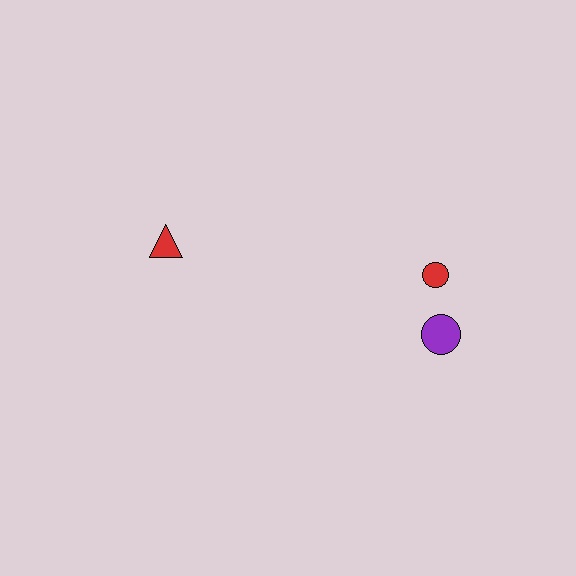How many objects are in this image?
There are 3 objects.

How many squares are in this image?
There are no squares.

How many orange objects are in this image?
There are no orange objects.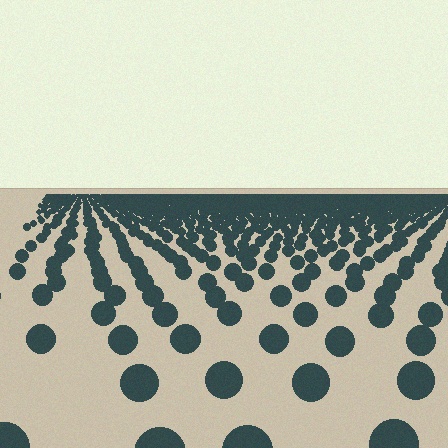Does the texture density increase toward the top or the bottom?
Density increases toward the top.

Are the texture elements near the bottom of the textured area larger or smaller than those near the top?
Larger. Near the bottom, elements are closer to the viewer and appear at a bigger on-screen size.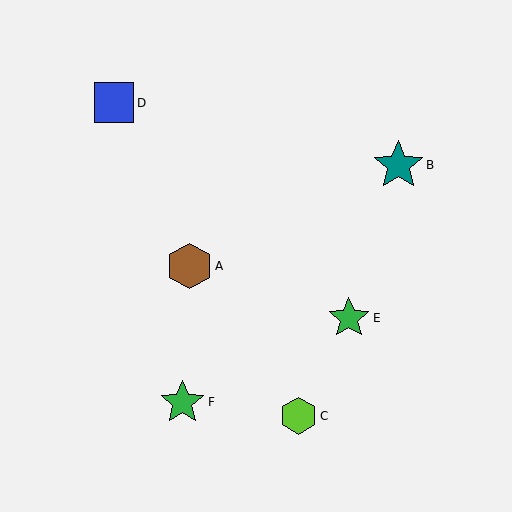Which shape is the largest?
The teal star (labeled B) is the largest.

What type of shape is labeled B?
Shape B is a teal star.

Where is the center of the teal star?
The center of the teal star is at (398, 165).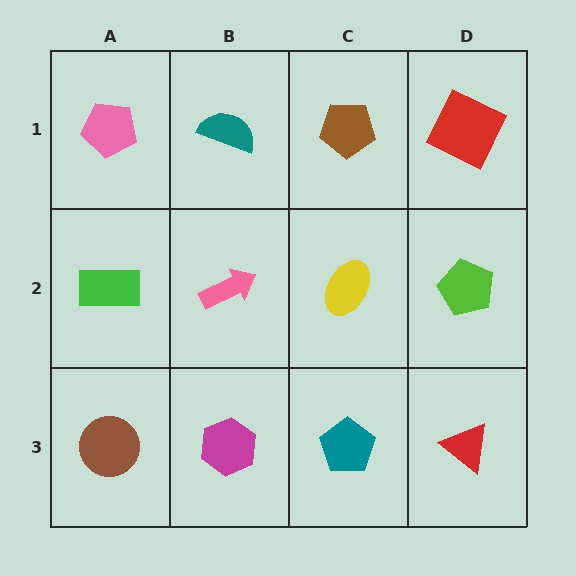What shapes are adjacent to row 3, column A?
A green rectangle (row 2, column A), a magenta hexagon (row 3, column B).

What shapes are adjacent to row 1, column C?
A yellow ellipse (row 2, column C), a teal semicircle (row 1, column B), a red square (row 1, column D).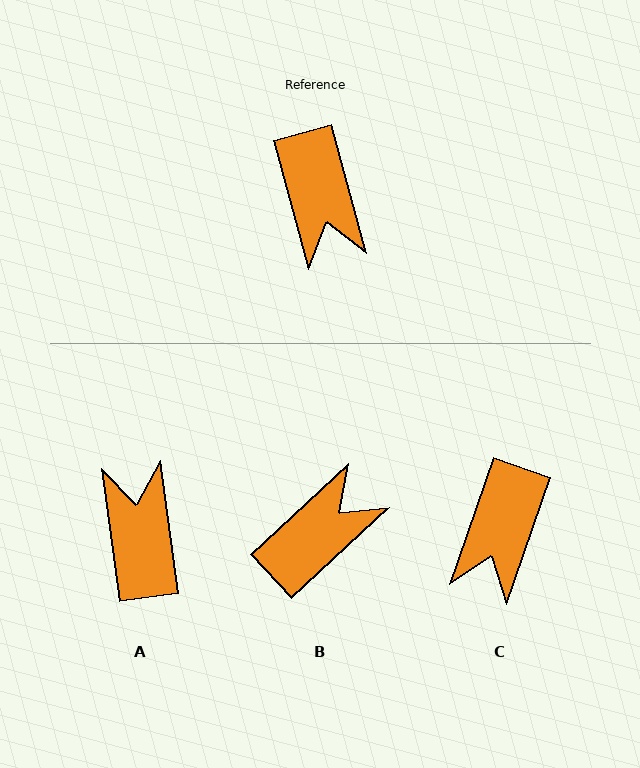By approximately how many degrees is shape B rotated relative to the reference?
Approximately 118 degrees counter-clockwise.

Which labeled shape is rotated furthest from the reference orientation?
A, about 173 degrees away.